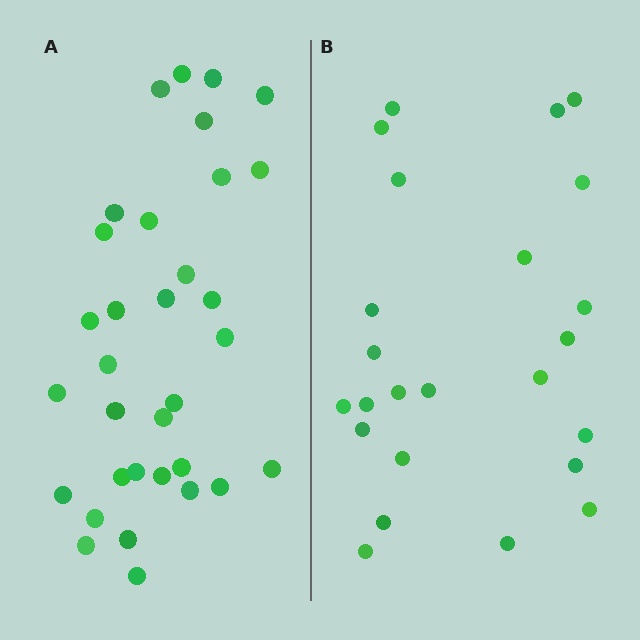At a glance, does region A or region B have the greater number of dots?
Region A (the left region) has more dots.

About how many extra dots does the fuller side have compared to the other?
Region A has roughly 8 or so more dots than region B.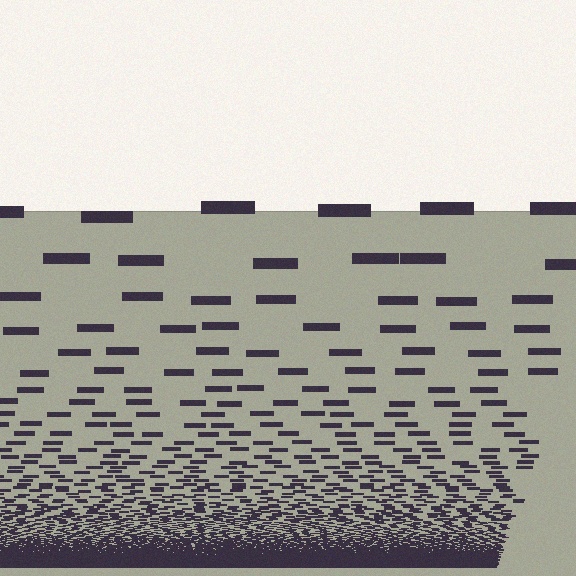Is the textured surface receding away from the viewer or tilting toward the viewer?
The surface appears to tilt toward the viewer. Texture elements get larger and sparser toward the top.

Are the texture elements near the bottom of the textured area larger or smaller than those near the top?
Smaller. The gradient is inverted — elements near the bottom are smaller and denser.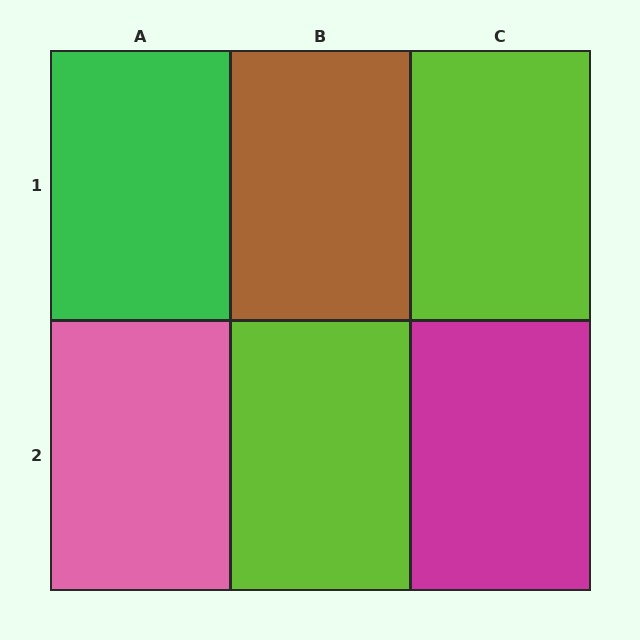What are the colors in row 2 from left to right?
Pink, lime, magenta.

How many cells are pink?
1 cell is pink.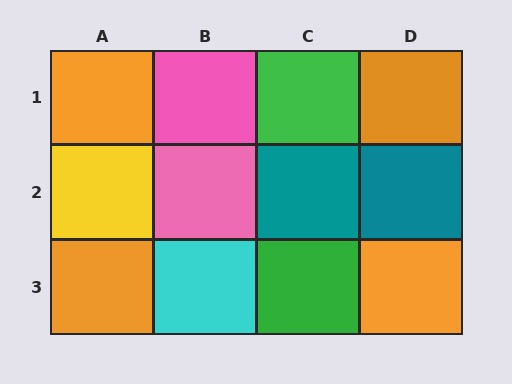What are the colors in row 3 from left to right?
Orange, cyan, green, orange.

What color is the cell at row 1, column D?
Orange.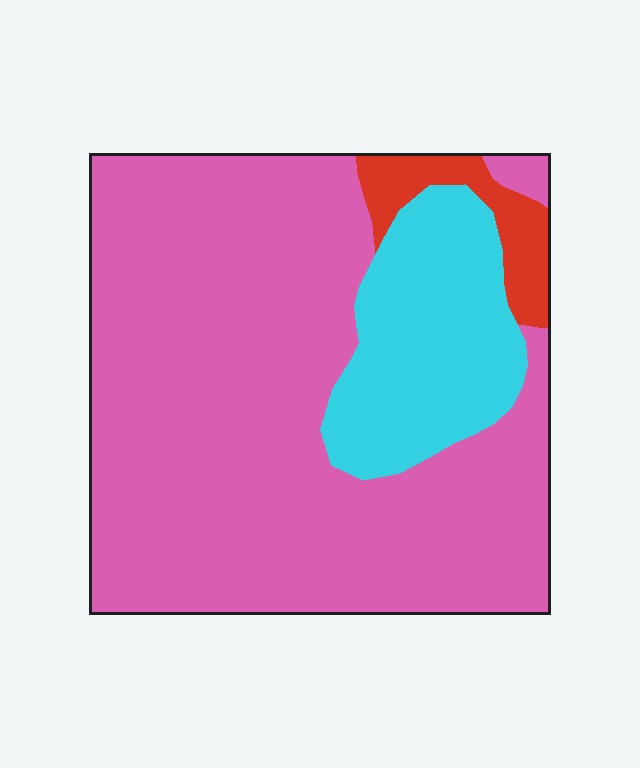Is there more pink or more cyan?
Pink.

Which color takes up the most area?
Pink, at roughly 75%.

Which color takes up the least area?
Red, at roughly 5%.